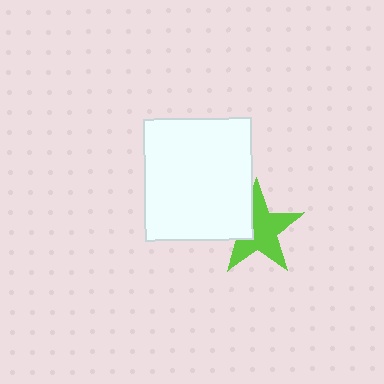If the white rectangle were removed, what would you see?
You would see the complete lime star.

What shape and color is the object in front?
The object in front is a white rectangle.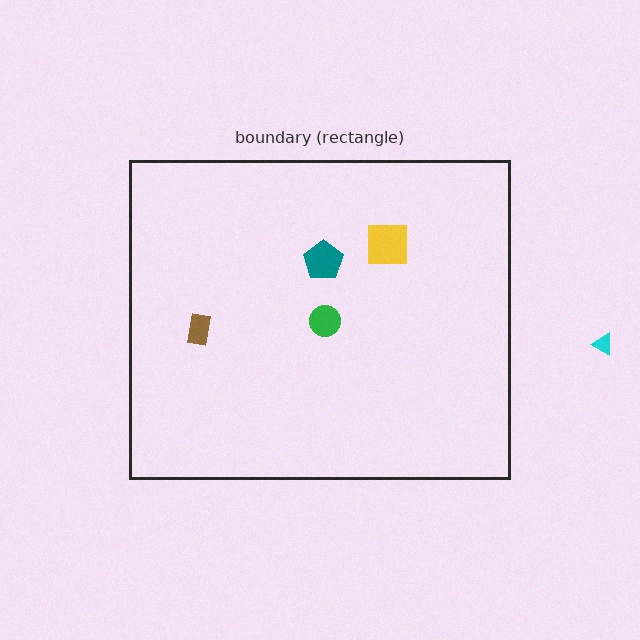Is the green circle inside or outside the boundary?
Inside.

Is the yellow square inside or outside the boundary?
Inside.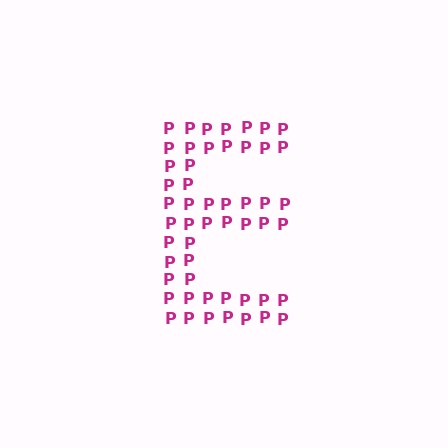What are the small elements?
The small elements are letter P's.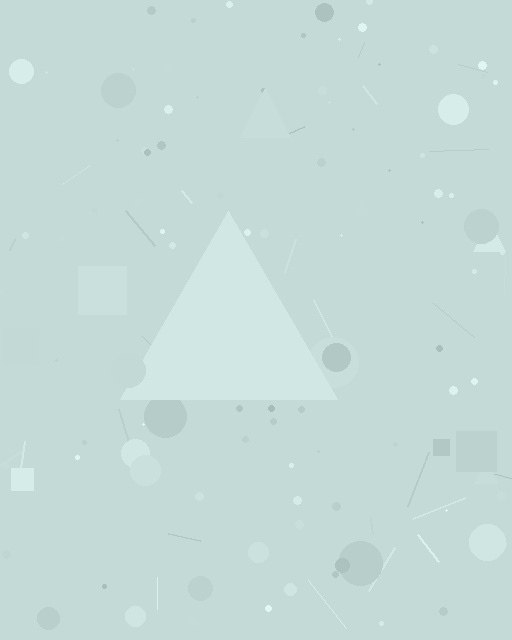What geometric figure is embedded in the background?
A triangle is embedded in the background.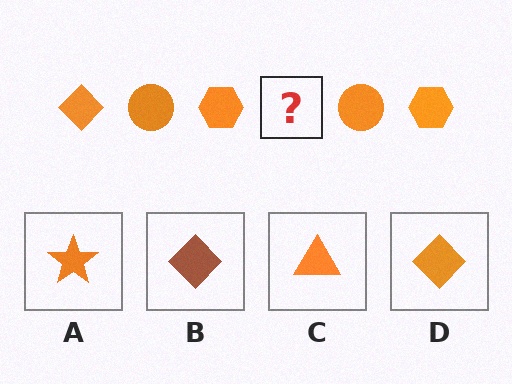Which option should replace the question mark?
Option D.